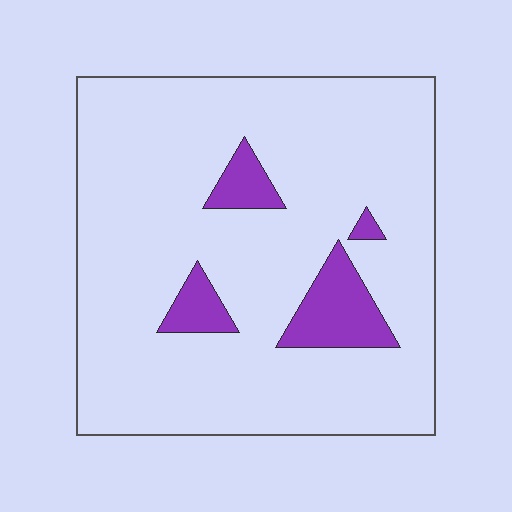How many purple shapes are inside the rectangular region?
4.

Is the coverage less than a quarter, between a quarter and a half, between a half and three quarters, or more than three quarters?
Less than a quarter.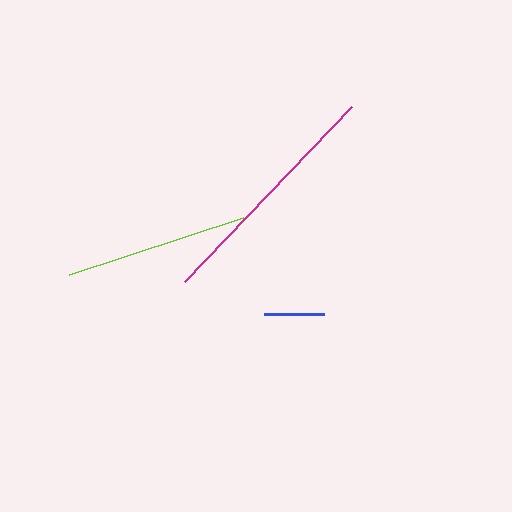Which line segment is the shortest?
The blue line is the shortest at approximately 61 pixels.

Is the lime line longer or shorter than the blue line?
The lime line is longer than the blue line.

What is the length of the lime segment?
The lime segment is approximately 183 pixels long.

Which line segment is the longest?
The magenta line is the longest at approximately 242 pixels.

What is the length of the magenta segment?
The magenta segment is approximately 242 pixels long.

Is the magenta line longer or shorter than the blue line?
The magenta line is longer than the blue line.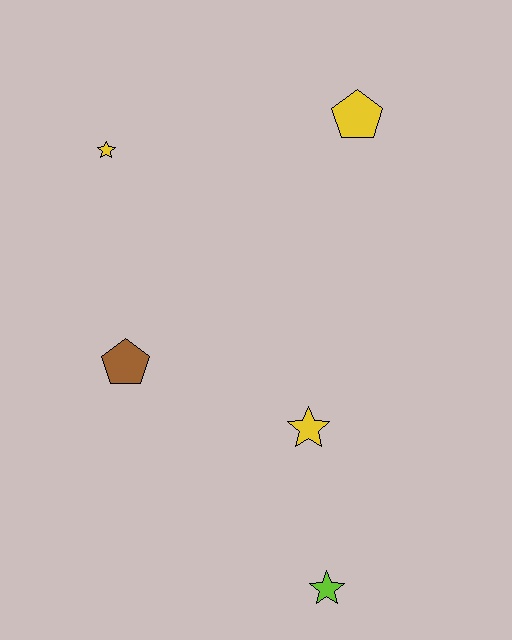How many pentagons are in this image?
There are 2 pentagons.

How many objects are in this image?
There are 5 objects.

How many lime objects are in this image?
There is 1 lime object.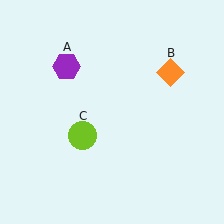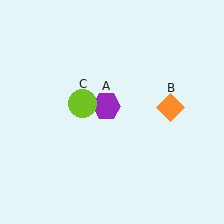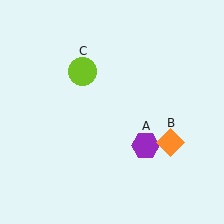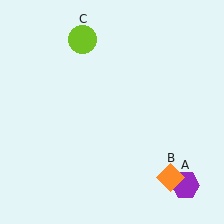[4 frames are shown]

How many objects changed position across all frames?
3 objects changed position: purple hexagon (object A), orange diamond (object B), lime circle (object C).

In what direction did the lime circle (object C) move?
The lime circle (object C) moved up.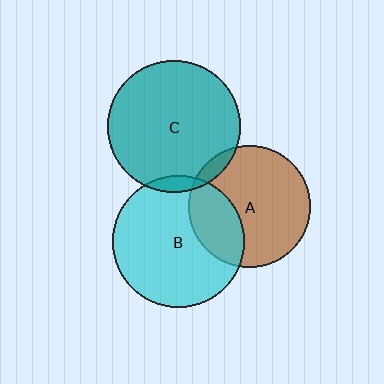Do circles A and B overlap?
Yes.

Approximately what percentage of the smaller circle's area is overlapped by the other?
Approximately 30%.